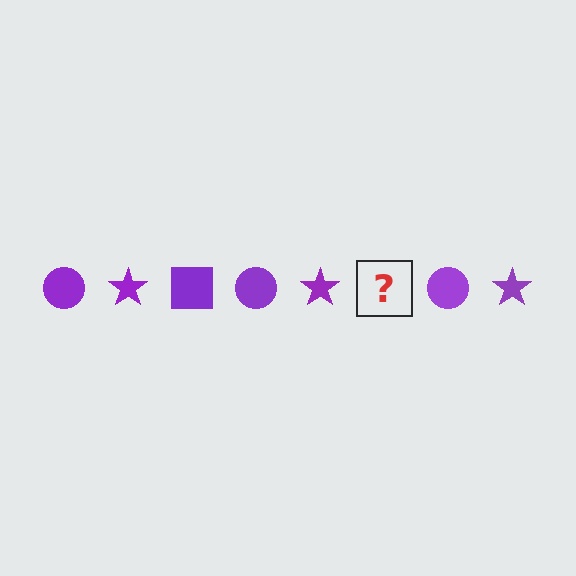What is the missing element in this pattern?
The missing element is a purple square.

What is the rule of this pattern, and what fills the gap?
The rule is that the pattern cycles through circle, star, square shapes in purple. The gap should be filled with a purple square.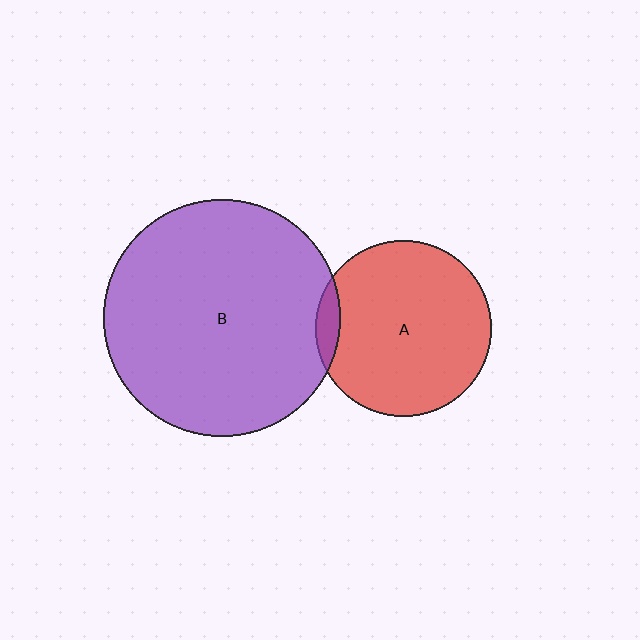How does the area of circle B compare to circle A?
Approximately 1.8 times.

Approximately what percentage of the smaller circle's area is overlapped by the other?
Approximately 5%.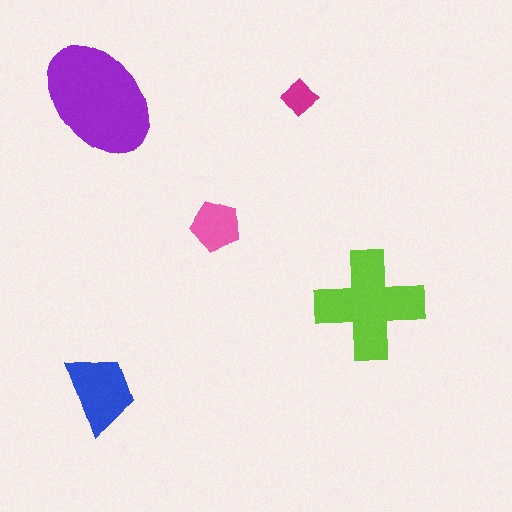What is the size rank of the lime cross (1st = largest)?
2nd.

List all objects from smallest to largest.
The magenta diamond, the pink pentagon, the blue trapezoid, the lime cross, the purple ellipse.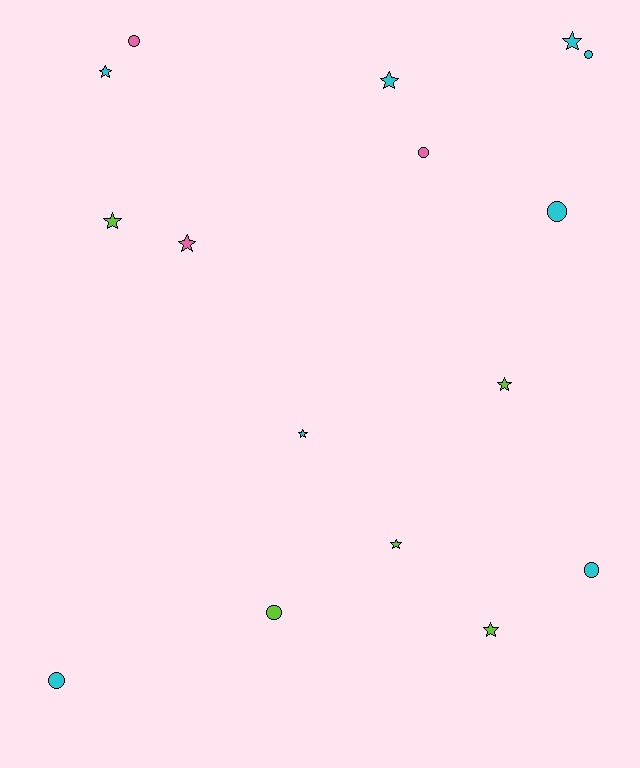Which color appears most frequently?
Cyan, with 8 objects.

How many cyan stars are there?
There are 4 cyan stars.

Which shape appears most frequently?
Star, with 9 objects.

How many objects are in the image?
There are 16 objects.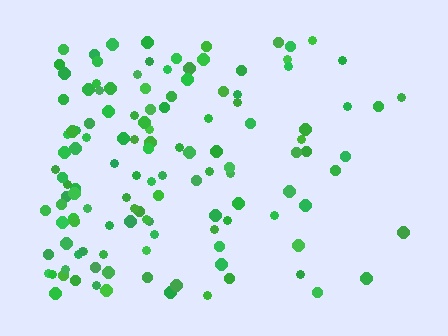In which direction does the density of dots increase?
From right to left, with the left side densest.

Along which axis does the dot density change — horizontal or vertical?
Horizontal.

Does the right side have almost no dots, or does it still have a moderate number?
Still a moderate number, just noticeably fewer than the left.